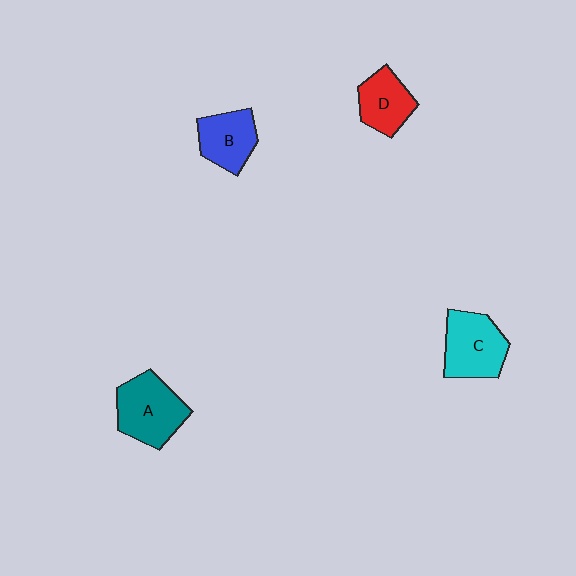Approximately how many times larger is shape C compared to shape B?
Approximately 1.3 times.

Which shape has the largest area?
Shape A (teal).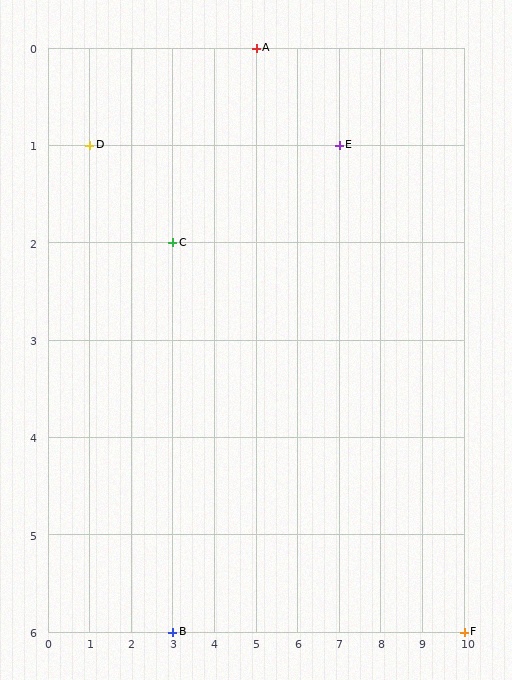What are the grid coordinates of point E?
Point E is at grid coordinates (7, 1).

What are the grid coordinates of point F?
Point F is at grid coordinates (10, 6).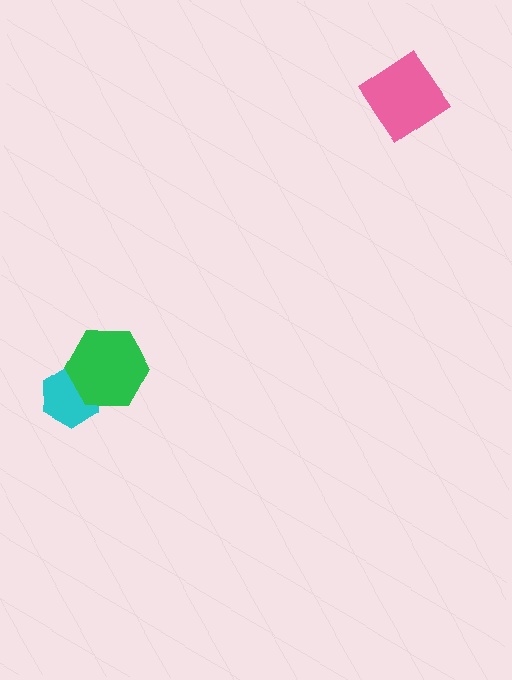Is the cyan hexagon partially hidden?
Yes, it is partially covered by another shape.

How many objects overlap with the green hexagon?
1 object overlaps with the green hexagon.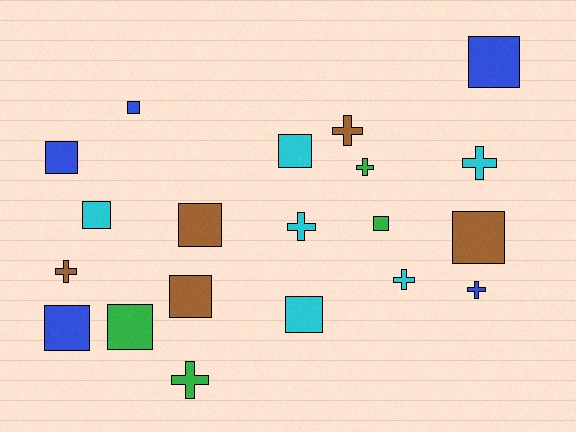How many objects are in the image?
There are 20 objects.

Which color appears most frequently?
Cyan, with 6 objects.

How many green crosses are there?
There are 2 green crosses.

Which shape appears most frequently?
Square, with 12 objects.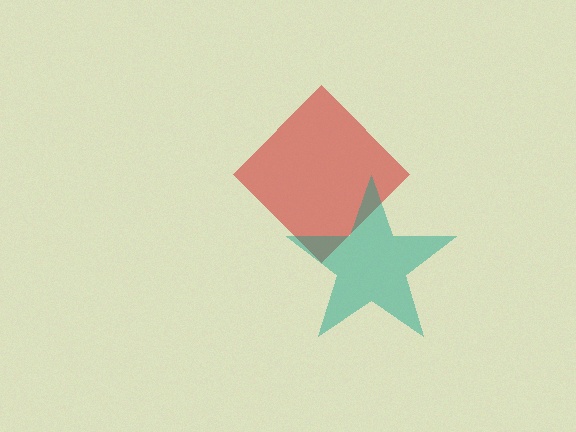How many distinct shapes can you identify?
There are 2 distinct shapes: a red diamond, a teal star.